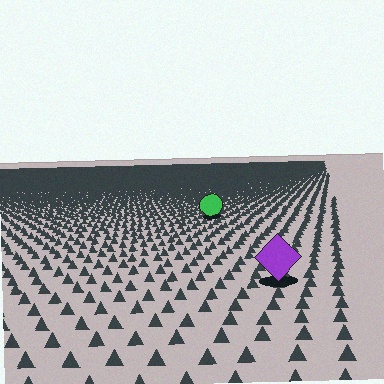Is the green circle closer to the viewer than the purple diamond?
No. The purple diamond is closer — you can tell from the texture gradient: the ground texture is coarser near it.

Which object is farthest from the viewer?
The green circle is farthest from the viewer. It appears smaller and the ground texture around it is denser.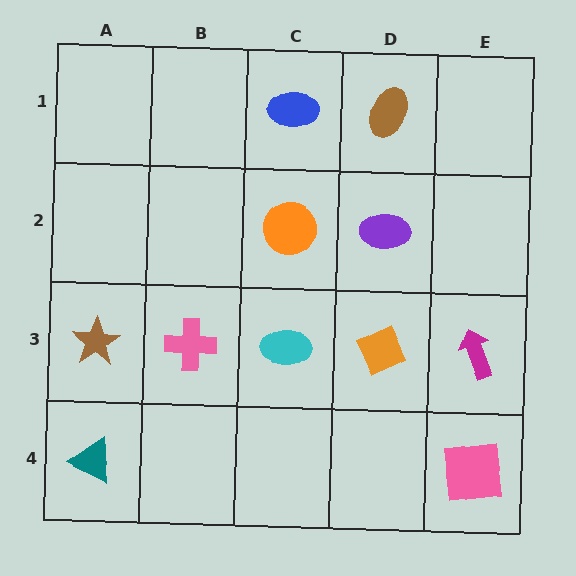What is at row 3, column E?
A magenta arrow.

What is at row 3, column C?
A cyan ellipse.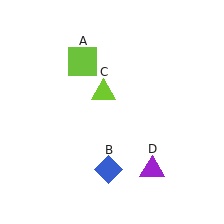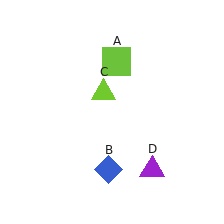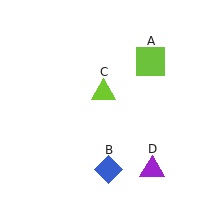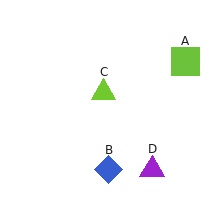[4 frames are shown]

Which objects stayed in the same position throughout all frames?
Blue diamond (object B) and lime triangle (object C) and purple triangle (object D) remained stationary.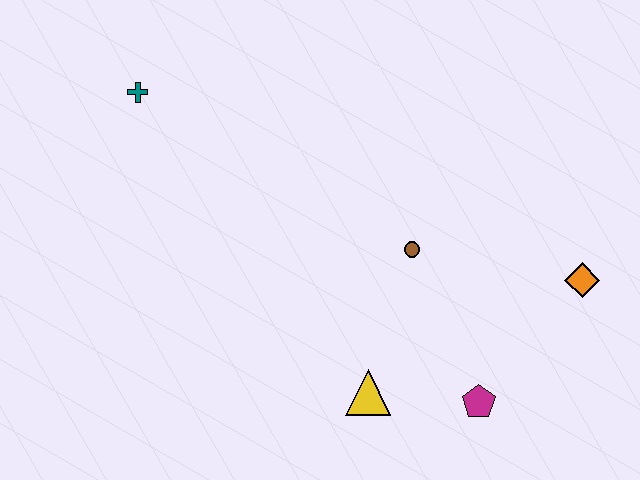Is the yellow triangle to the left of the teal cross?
No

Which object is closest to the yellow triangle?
The magenta pentagon is closest to the yellow triangle.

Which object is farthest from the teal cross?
The orange diamond is farthest from the teal cross.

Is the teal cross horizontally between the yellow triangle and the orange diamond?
No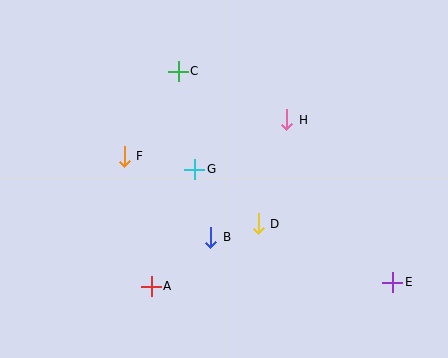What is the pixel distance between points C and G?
The distance between C and G is 99 pixels.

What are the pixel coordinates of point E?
Point E is at (393, 282).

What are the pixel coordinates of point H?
Point H is at (286, 120).